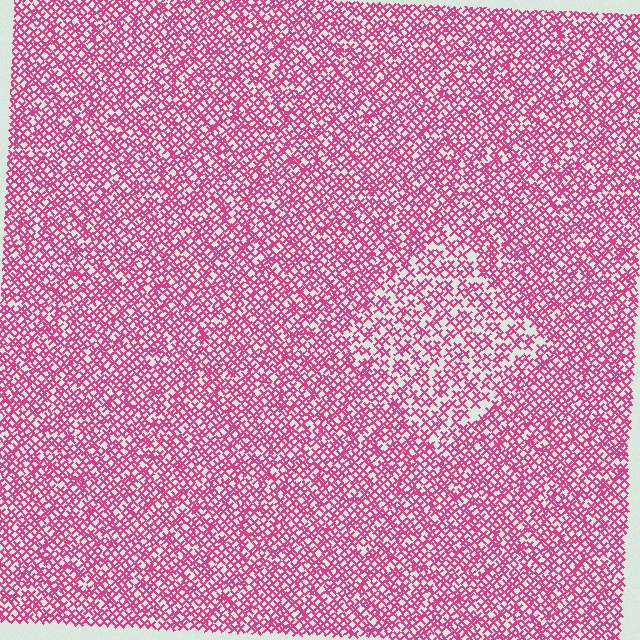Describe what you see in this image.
The image contains small magenta elements arranged at two different densities. A diamond-shaped region is visible where the elements are less densely packed than the surrounding area.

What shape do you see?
I see a diamond.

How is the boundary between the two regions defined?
The boundary is defined by a change in element density (approximately 1.5x ratio). All elements are the same color, size, and shape.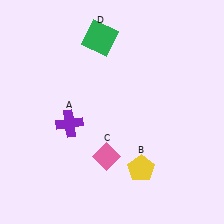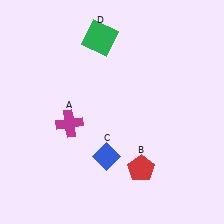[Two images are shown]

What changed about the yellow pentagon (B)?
In Image 1, B is yellow. In Image 2, it changed to red.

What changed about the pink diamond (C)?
In Image 1, C is pink. In Image 2, it changed to blue.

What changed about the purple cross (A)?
In Image 1, A is purple. In Image 2, it changed to magenta.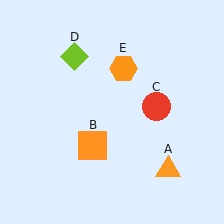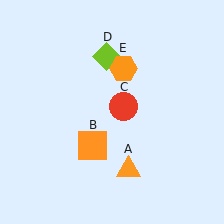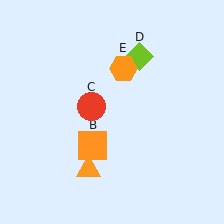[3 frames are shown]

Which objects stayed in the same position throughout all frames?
Orange square (object B) and orange hexagon (object E) remained stationary.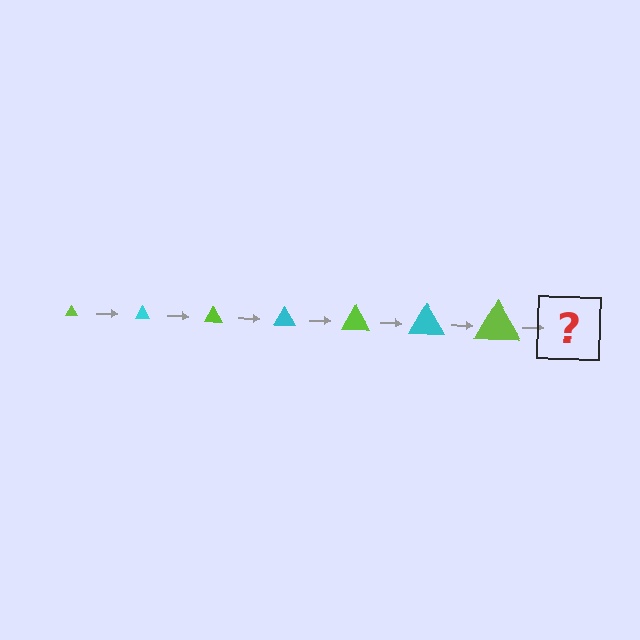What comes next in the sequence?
The next element should be a cyan triangle, larger than the previous one.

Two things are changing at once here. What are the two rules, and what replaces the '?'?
The two rules are that the triangle grows larger each step and the color cycles through lime and cyan. The '?' should be a cyan triangle, larger than the previous one.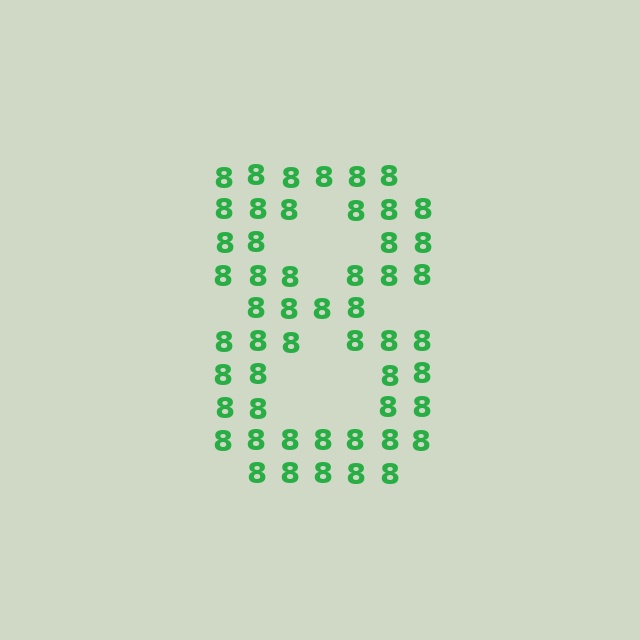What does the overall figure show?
The overall figure shows the digit 8.